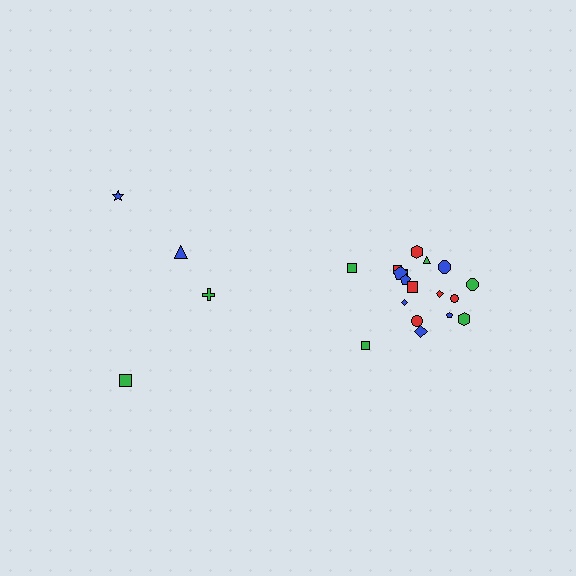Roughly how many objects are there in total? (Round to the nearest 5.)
Roughly 20 objects in total.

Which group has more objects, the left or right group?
The right group.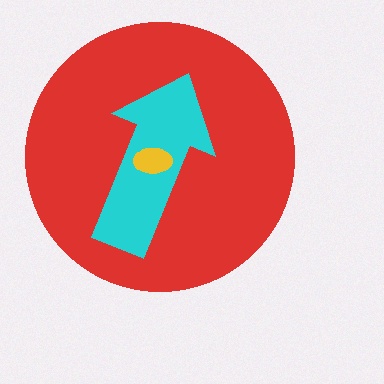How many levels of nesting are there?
3.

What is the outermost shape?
The red circle.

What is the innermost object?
The yellow ellipse.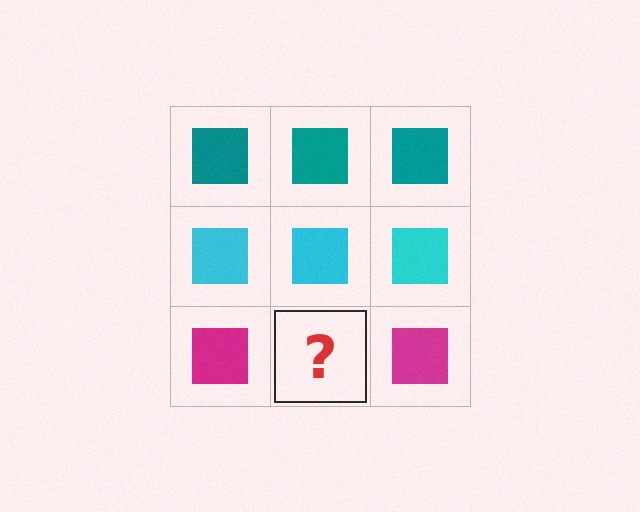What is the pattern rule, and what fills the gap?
The rule is that each row has a consistent color. The gap should be filled with a magenta square.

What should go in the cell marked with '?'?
The missing cell should contain a magenta square.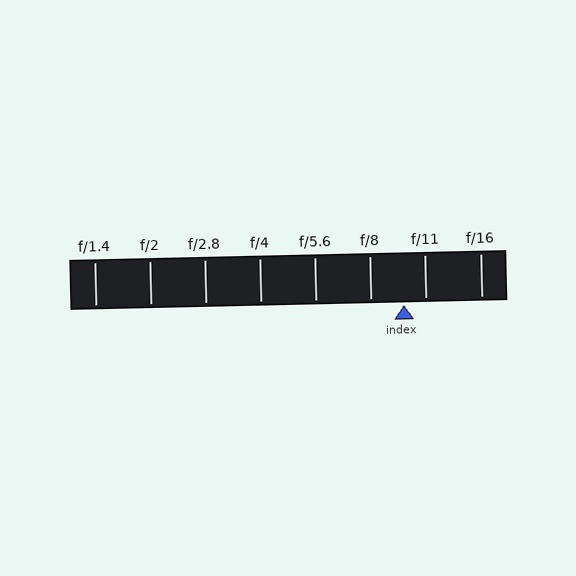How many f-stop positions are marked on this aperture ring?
There are 8 f-stop positions marked.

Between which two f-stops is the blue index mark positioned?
The index mark is between f/8 and f/11.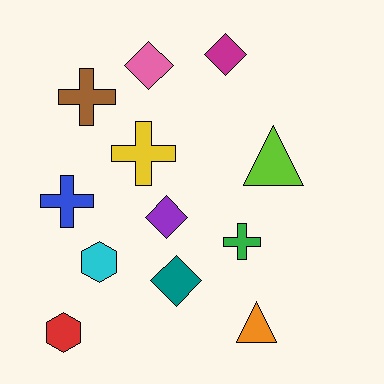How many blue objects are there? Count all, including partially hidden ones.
There is 1 blue object.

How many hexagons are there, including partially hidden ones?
There are 2 hexagons.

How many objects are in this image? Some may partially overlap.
There are 12 objects.